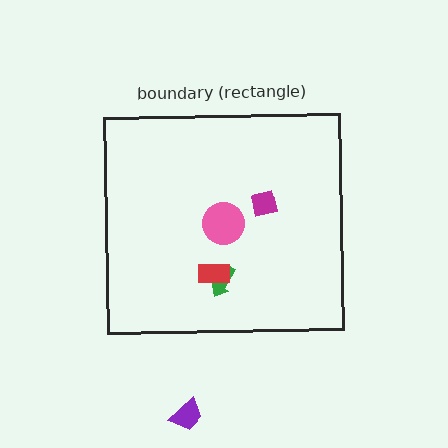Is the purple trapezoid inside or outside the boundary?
Outside.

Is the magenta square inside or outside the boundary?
Inside.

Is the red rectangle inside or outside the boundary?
Inside.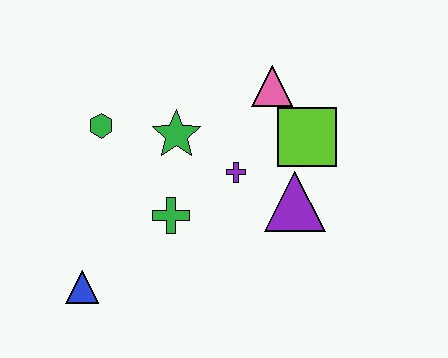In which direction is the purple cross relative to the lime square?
The purple cross is to the left of the lime square.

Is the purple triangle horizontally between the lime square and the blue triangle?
Yes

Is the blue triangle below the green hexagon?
Yes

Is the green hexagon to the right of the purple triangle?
No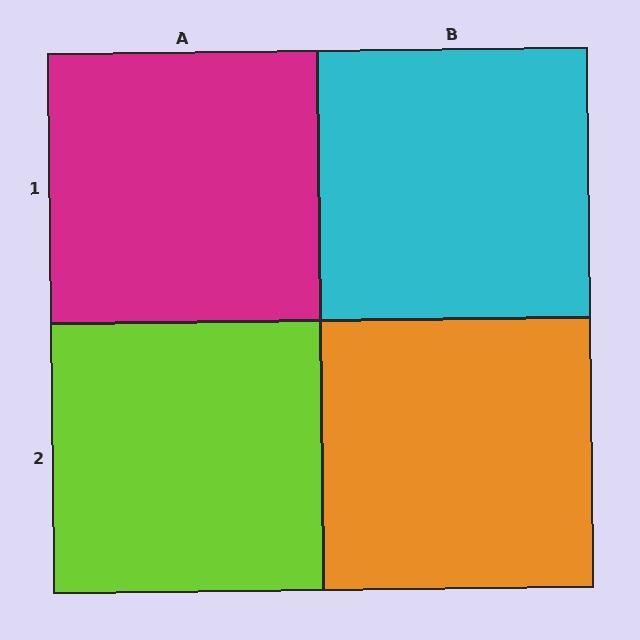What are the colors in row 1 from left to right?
Magenta, cyan.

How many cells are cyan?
1 cell is cyan.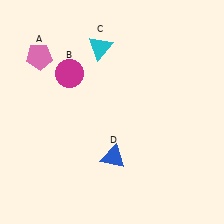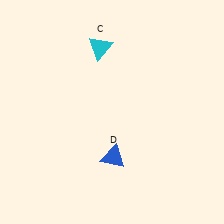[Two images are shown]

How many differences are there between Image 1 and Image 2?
There are 2 differences between the two images.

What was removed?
The magenta circle (B), the pink pentagon (A) were removed in Image 2.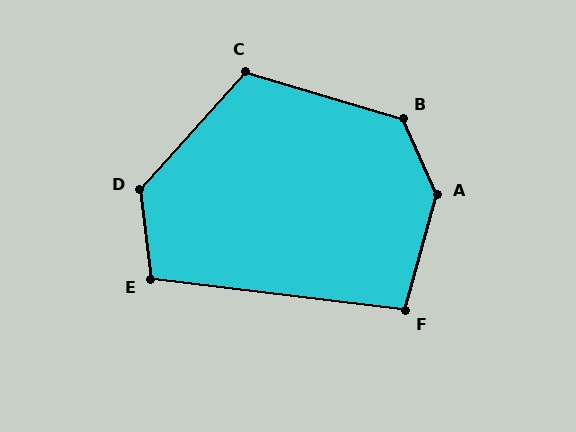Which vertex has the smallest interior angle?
F, at approximately 98 degrees.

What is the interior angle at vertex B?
Approximately 131 degrees (obtuse).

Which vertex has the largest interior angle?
A, at approximately 140 degrees.